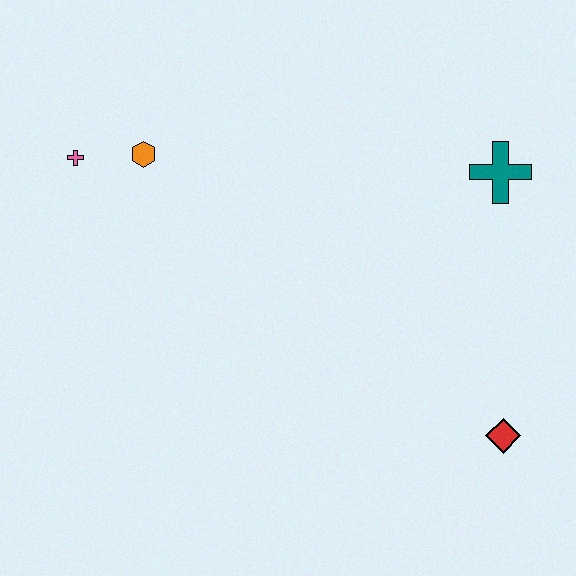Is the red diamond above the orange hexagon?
No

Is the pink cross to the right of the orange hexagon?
No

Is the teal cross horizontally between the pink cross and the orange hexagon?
No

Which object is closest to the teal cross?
The red diamond is closest to the teal cross.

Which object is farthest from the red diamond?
The pink cross is farthest from the red diamond.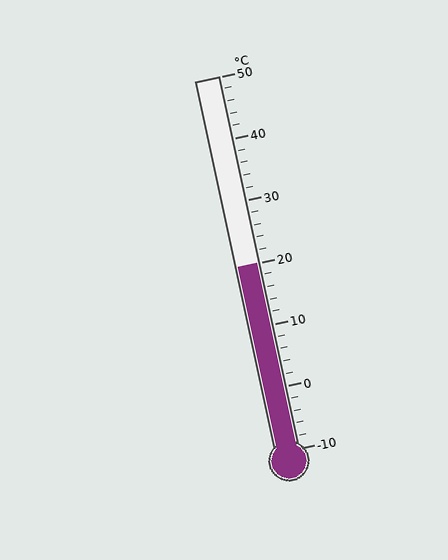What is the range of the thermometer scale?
The thermometer scale ranges from -10°C to 50°C.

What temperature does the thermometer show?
The thermometer shows approximately 20°C.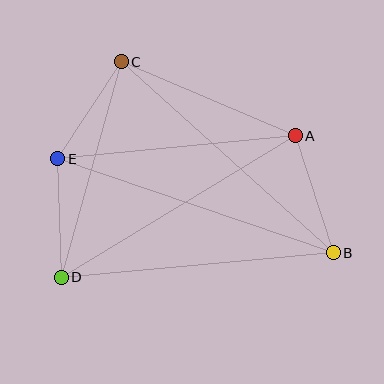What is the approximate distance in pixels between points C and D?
The distance between C and D is approximately 224 pixels.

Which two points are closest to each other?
Points C and E are closest to each other.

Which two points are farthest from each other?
Points B and E are farthest from each other.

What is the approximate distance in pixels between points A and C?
The distance between A and C is approximately 189 pixels.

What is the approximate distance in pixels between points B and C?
The distance between B and C is approximately 285 pixels.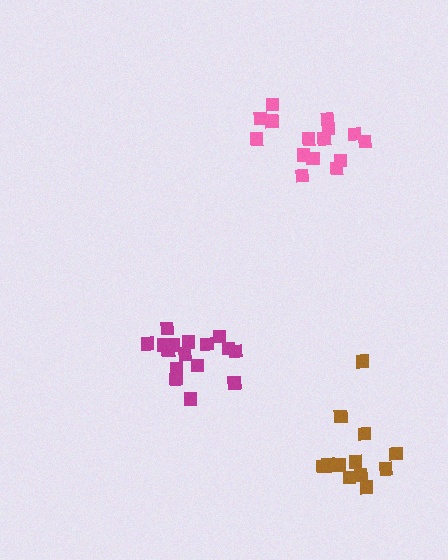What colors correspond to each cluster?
The clusters are colored: magenta, brown, pink.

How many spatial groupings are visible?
There are 3 spatial groupings.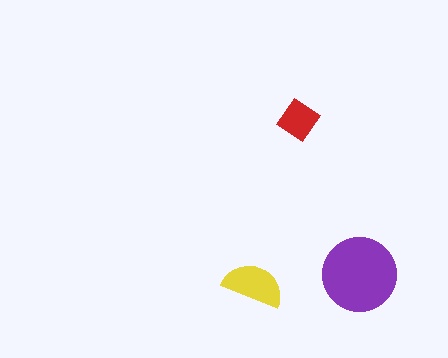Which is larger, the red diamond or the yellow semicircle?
The yellow semicircle.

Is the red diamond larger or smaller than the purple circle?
Smaller.